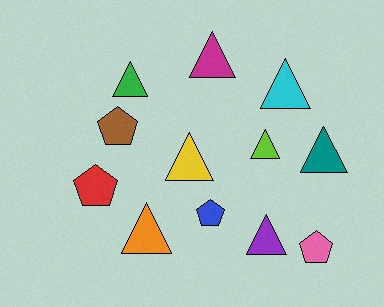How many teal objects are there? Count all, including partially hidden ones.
There is 1 teal object.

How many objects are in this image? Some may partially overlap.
There are 12 objects.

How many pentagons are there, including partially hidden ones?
There are 4 pentagons.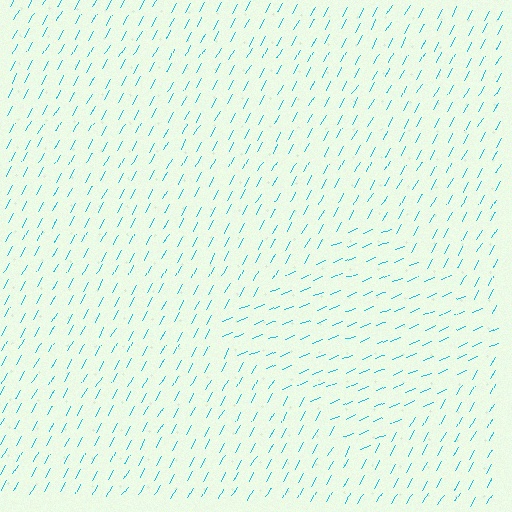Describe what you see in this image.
The image is filled with small cyan line segments. A diamond region in the image has lines oriented differently from the surrounding lines, creating a visible texture boundary.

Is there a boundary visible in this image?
Yes, there is a texture boundary formed by a change in line orientation.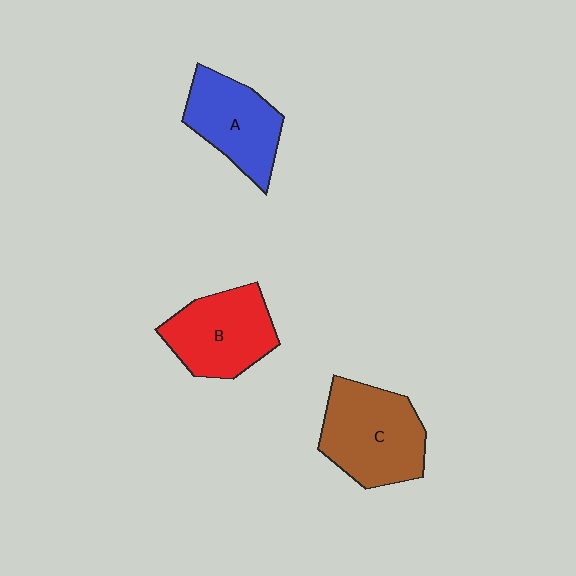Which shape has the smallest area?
Shape A (blue).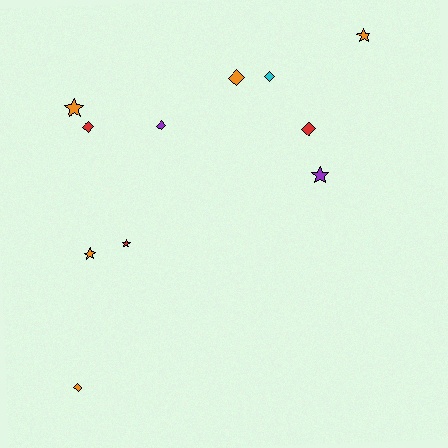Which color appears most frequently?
Orange, with 5 objects.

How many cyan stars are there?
There are no cyan stars.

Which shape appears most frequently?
Diamond, with 6 objects.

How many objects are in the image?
There are 11 objects.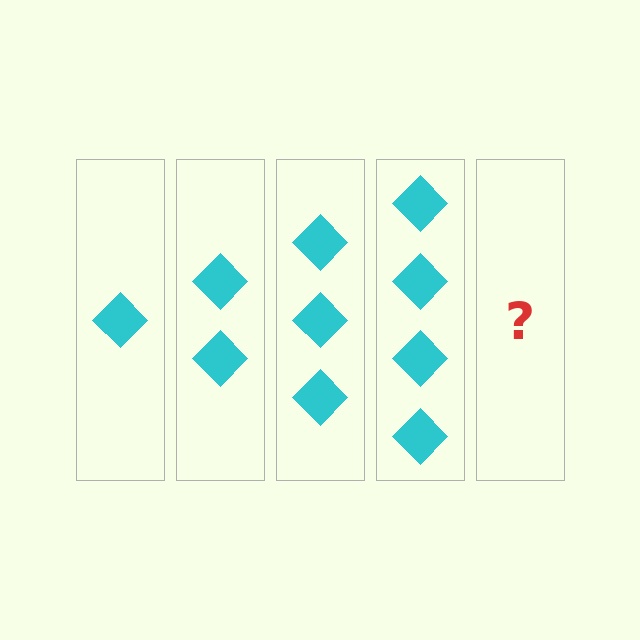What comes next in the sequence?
The next element should be 5 diamonds.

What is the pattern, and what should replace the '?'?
The pattern is that each step adds one more diamond. The '?' should be 5 diamonds.